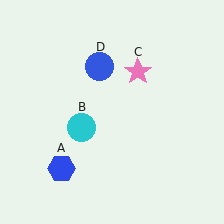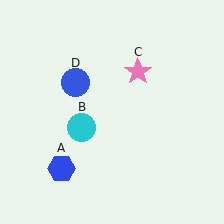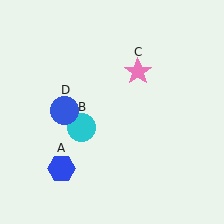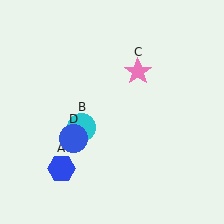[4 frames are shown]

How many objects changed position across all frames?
1 object changed position: blue circle (object D).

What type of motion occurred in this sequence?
The blue circle (object D) rotated counterclockwise around the center of the scene.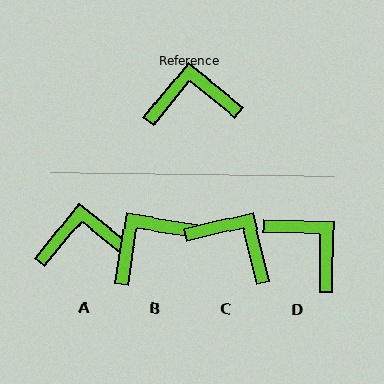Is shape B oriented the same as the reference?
No, it is off by about 30 degrees.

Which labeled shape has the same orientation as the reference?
A.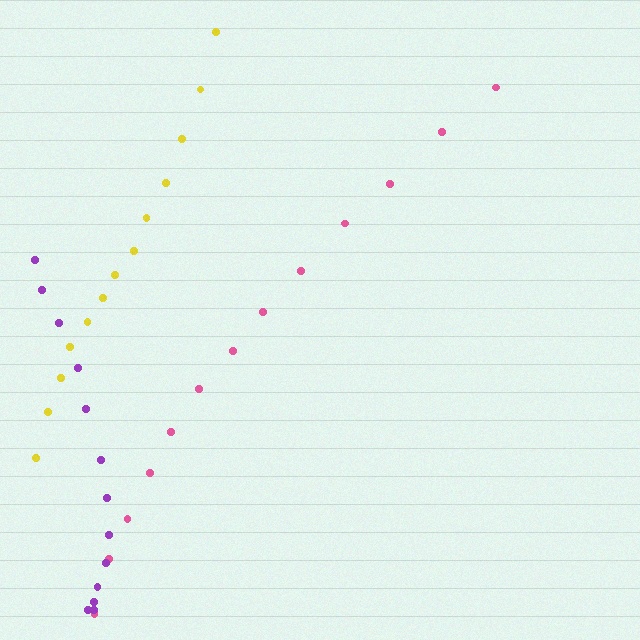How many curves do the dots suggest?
There are 3 distinct paths.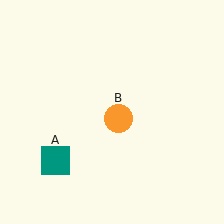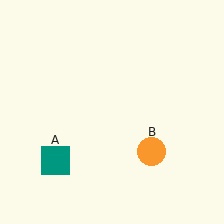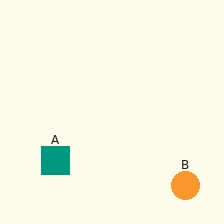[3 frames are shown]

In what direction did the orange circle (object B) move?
The orange circle (object B) moved down and to the right.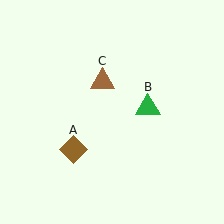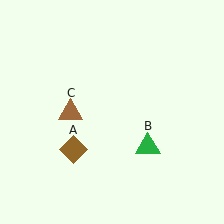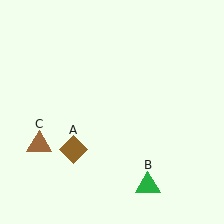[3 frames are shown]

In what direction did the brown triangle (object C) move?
The brown triangle (object C) moved down and to the left.